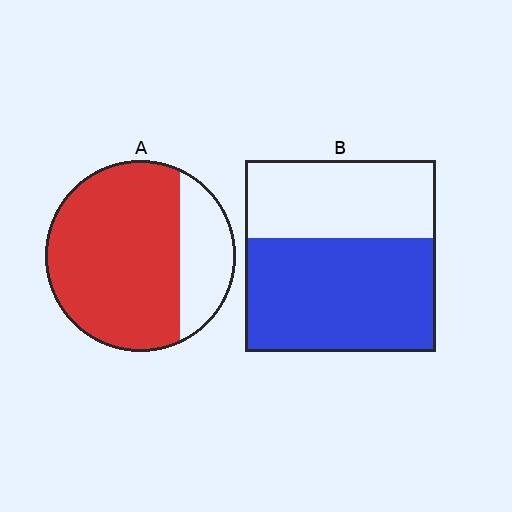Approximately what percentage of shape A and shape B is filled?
A is approximately 75% and B is approximately 60%.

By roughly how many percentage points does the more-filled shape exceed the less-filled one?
By roughly 15 percentage points (A over B).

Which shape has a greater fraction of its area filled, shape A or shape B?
Shape A.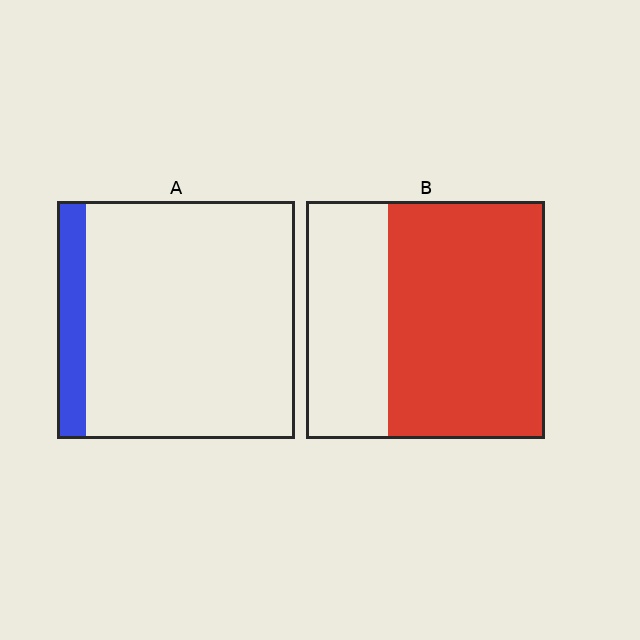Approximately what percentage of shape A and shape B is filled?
A is approximately 10% and B is approximately 65%.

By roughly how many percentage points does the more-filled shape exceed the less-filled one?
By roughly 55 percentage points (B over A).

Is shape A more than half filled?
No.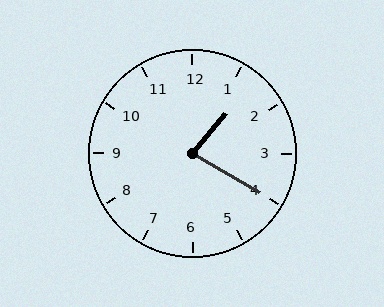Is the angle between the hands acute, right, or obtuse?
It is acute.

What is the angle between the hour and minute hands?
Approximately 80 degrees.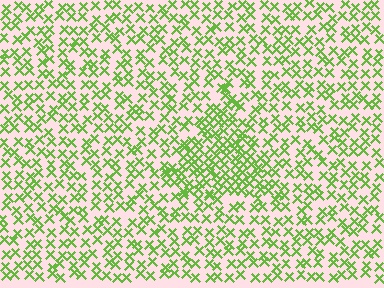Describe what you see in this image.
The image contains small lime elements arranged at two different densities. A triangle-shaped region is visible where the elements are more densely packed than the surrounding area.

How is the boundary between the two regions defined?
The boundary is defined by a change in element density (approximately 1.8x ratio). All elements are the same color, size, and shape.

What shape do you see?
I see a triangle.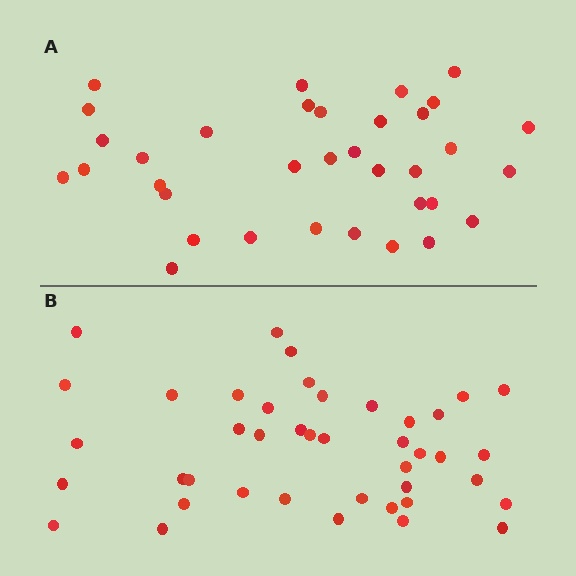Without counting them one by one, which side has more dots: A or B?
Region B (the bottom region) has more dots.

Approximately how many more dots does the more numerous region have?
Region B has roughly 8 or so more dots than region A.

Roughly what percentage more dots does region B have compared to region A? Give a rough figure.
About 20% more.